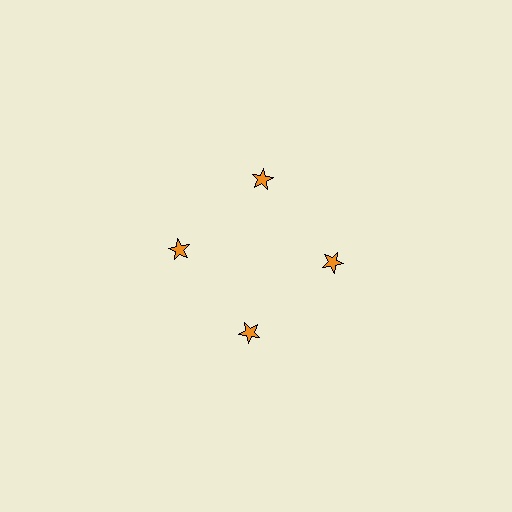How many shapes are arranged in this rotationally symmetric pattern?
There are 4 shapes, arranged in 4 groups of 1.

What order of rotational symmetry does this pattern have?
This pattern has 4-fold rotational symmetry.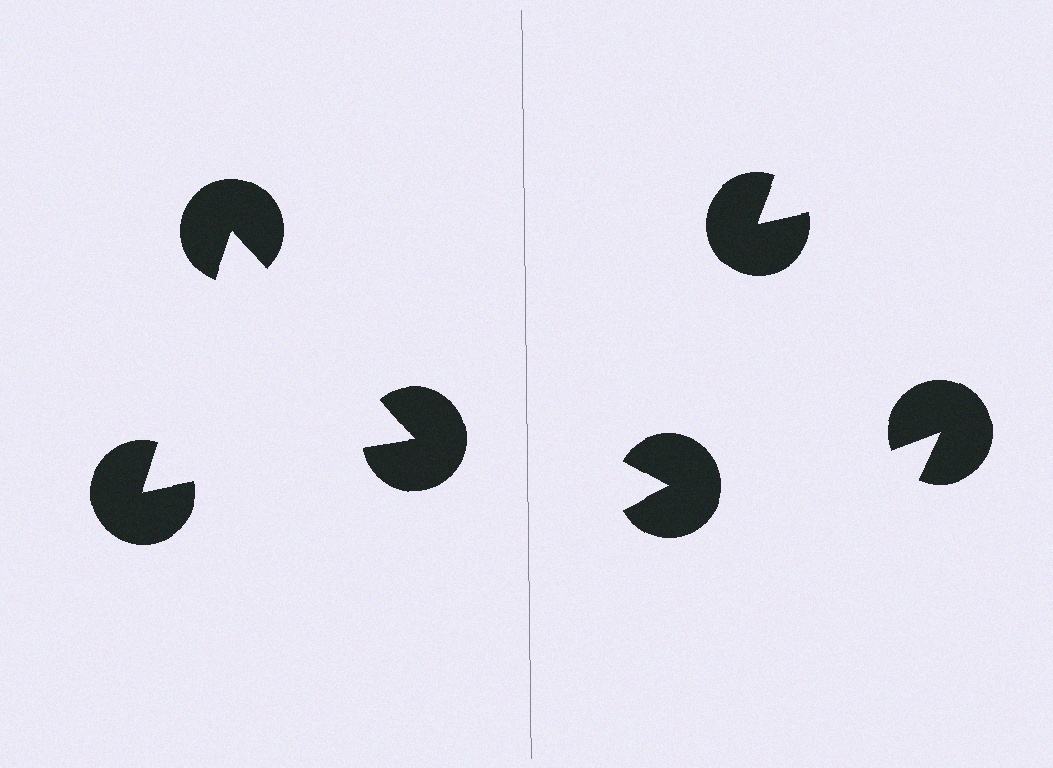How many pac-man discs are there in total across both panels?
6 — 3 on each side.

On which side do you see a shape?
An illusory triangle appears on the left side. On the right side the wedge cuts are rotated, so no coherent shape forms.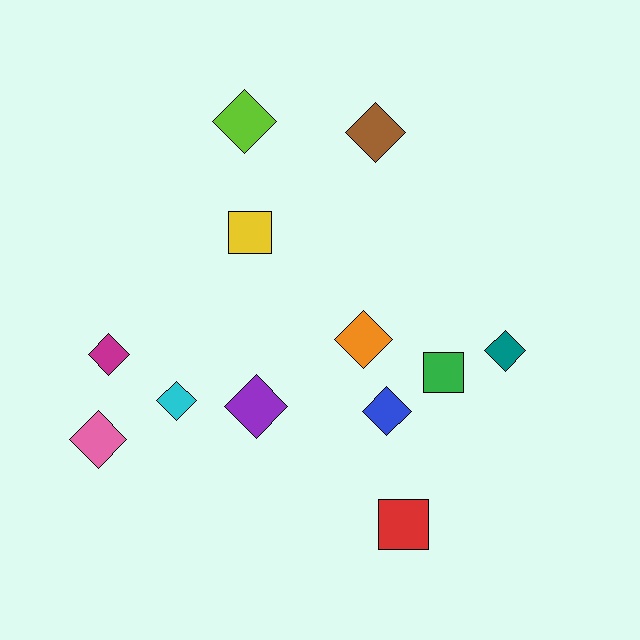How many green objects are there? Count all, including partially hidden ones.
There is 1 green object.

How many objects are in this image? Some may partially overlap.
There are 12 objects.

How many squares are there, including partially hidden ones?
There are 3 squares.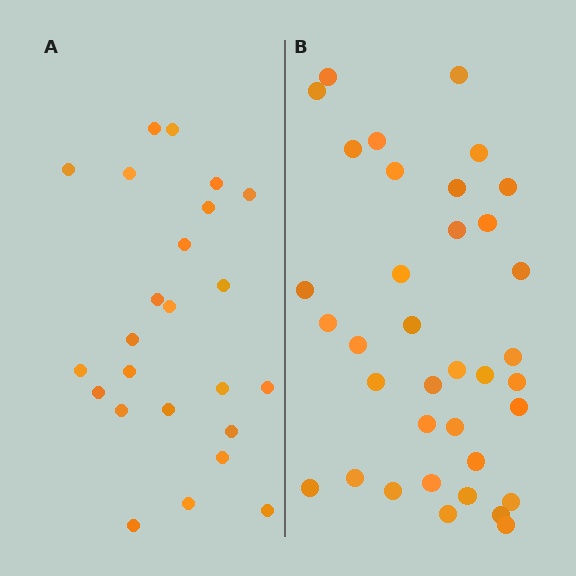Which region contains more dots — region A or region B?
Region B (the right region) has more dots.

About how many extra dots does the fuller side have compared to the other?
Region B has roughly 12 or so more dots than region A.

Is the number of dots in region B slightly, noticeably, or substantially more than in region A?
Region B has substantially more. The ratio is roughly 1.5 to 1.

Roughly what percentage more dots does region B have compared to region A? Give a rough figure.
About 50% more.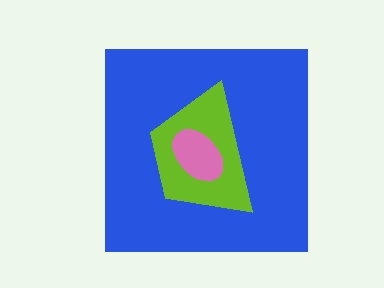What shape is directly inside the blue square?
The lime trapezoid.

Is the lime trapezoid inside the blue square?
Yes.